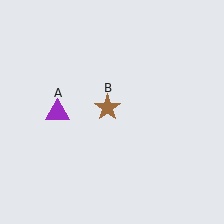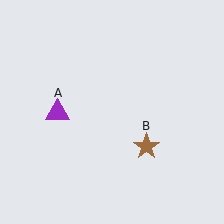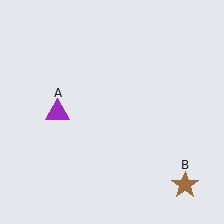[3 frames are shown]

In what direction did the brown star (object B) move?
The brown star (object B) moved down and to the right.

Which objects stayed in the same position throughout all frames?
Purple triangle (object A) remained stationary.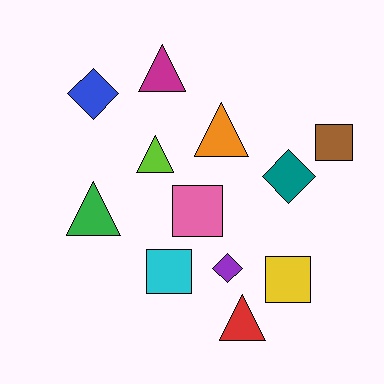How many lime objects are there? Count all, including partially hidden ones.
There is 1 lime object.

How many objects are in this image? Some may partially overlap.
There are 12 objects.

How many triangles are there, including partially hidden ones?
There are 5 triangles.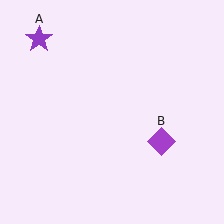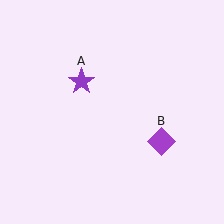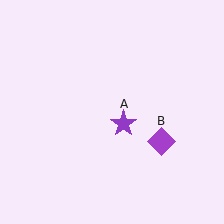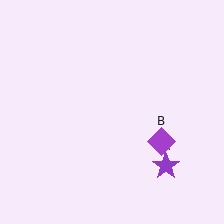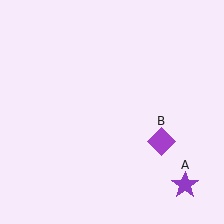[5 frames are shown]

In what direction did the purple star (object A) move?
The purple star (object A) moved down and to the right.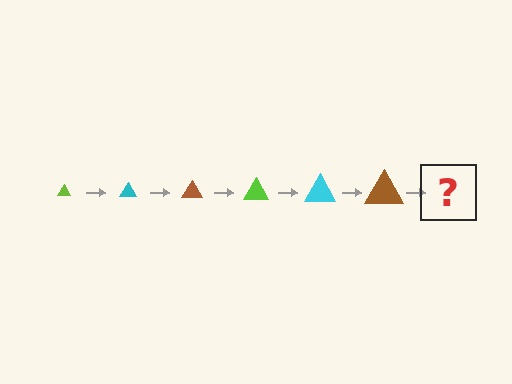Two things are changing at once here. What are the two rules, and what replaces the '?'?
The two rules are that the triangle grows larger each step and the color cycles through lime, cyan, and brown. The '?' should be a lime triangle, larger than the previous one.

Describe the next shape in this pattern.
It should be a lime triangle, larger than the previous one.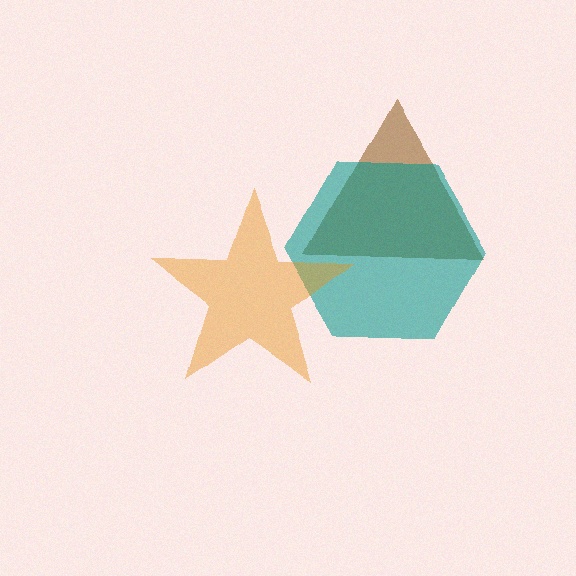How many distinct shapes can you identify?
There are 3 distinct shapes: a brown triangle, a teal hexagon, an orange star.